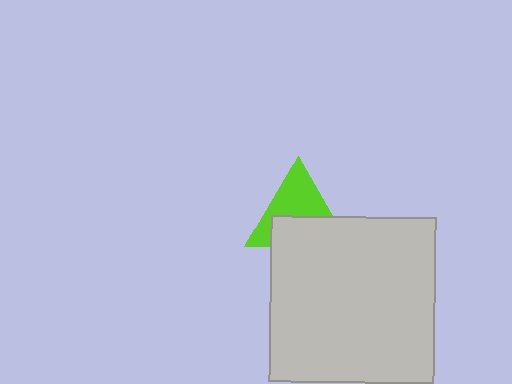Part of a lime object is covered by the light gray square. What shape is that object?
It is a triangle.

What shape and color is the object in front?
The object in front is a light gray square.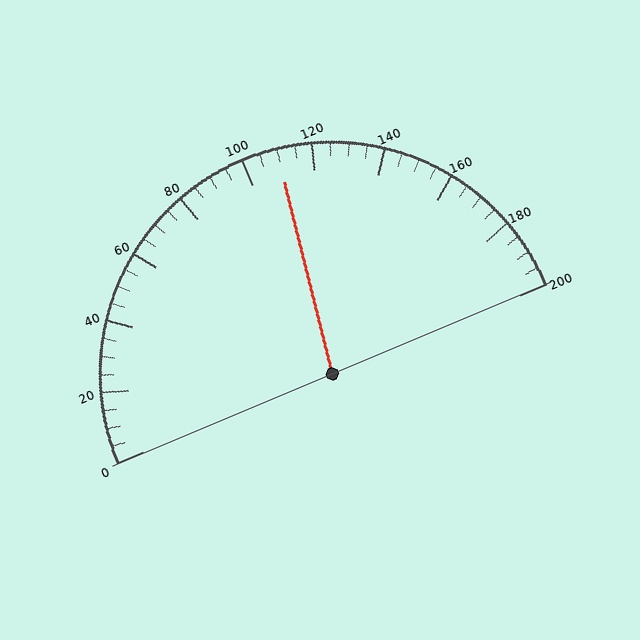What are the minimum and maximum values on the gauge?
The gauge ranges from 0 to 200.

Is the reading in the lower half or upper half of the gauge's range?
The reading is in the upper half of the range (0 to 200).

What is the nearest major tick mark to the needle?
The nearest major tick mark is 120.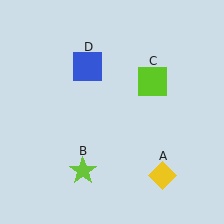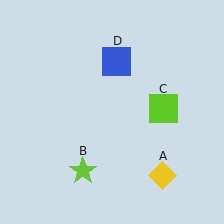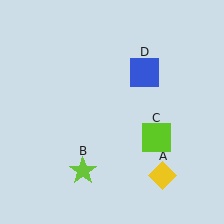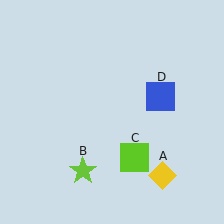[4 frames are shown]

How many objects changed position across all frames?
2 objects changed position: lime square (object C), blue square (object D).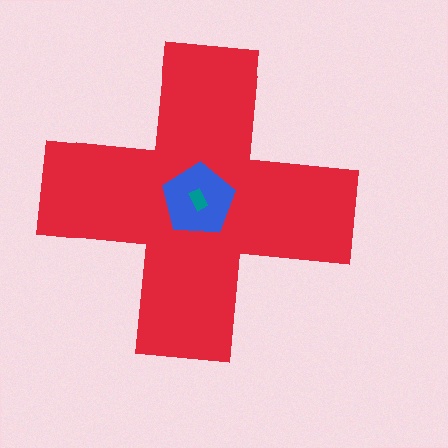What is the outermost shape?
The red cross.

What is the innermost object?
The teal rectangle.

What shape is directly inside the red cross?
The blue pentagon.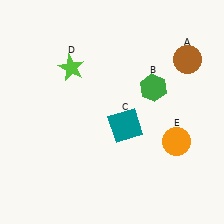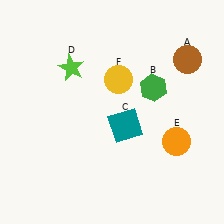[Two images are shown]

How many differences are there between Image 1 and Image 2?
There is 1 difference between the two images.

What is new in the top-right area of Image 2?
A yellow circle (F) was added in the top-right area of Image 2.